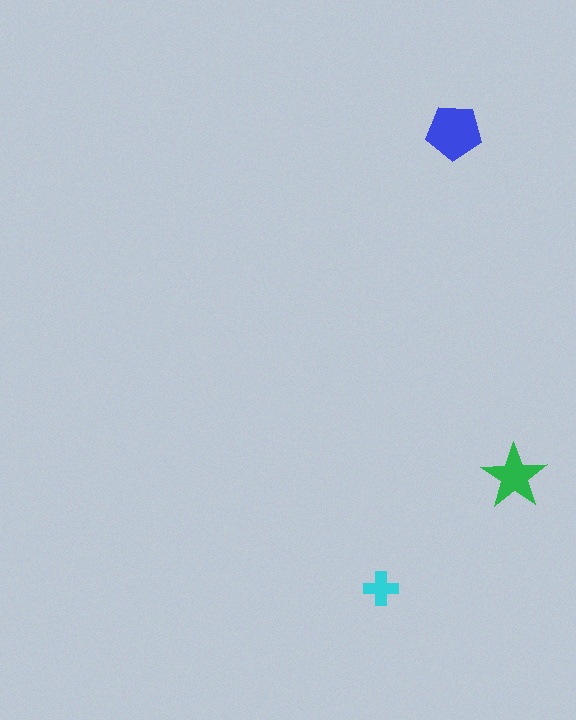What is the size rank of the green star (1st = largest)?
2nd.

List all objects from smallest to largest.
The cyan cross, the green star, the blue pentagon.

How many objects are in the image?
There are 3 objects in the image.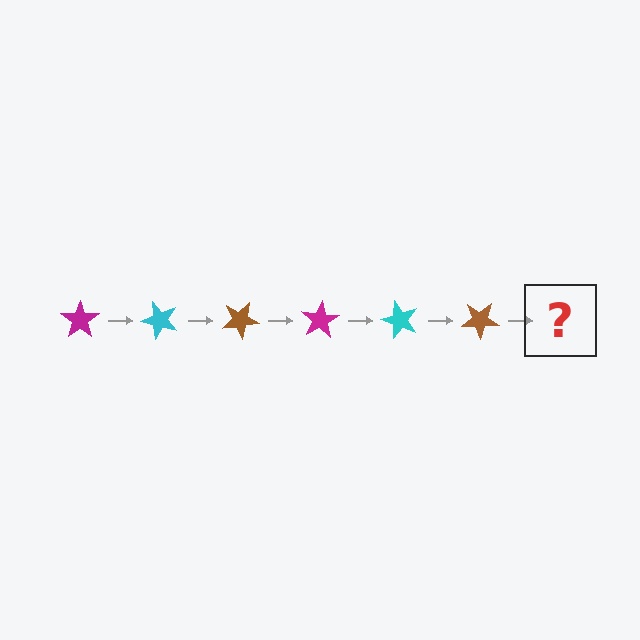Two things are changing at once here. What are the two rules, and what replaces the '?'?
The two rules are that it rotates 50 degrees each step and the color cycles through magenta, cyan, and brown. The '?' should be a magenta star, rotated 300 degrees from the start.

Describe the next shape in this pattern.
It should be a magenta star, rotated 300 degrees from the start.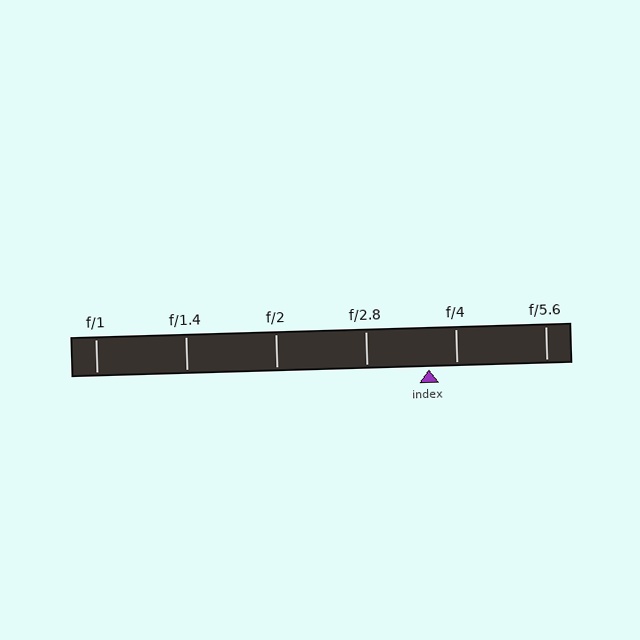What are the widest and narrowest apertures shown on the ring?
The widest aperture shown is f/1 and the narrowest is f/5.6.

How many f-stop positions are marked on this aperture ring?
There are 6 f-stop positions marked.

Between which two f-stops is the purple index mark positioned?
The index mark is between f/2.8 and f/4.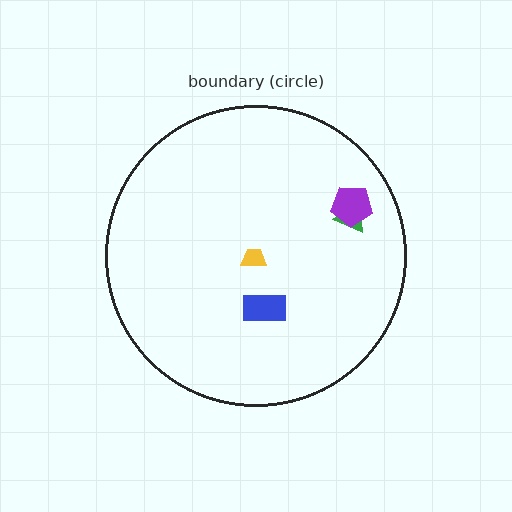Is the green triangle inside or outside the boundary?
Inside.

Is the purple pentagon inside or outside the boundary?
Inside.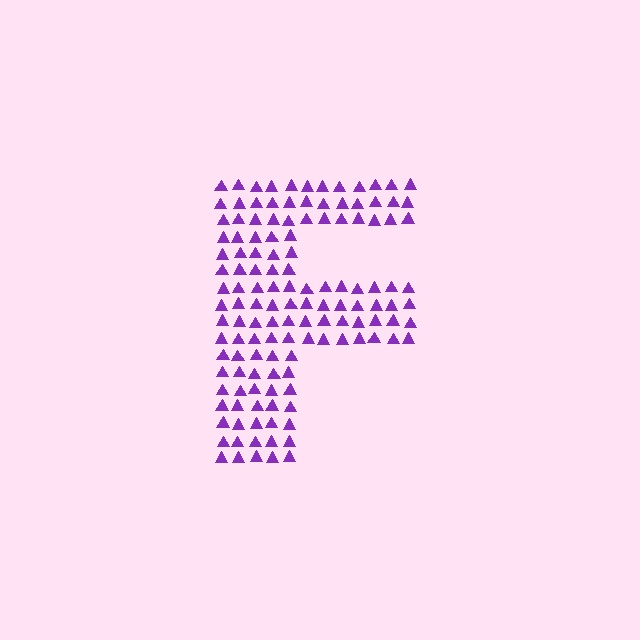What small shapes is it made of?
It is made of small triangles.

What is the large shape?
The large shape is the letter F.